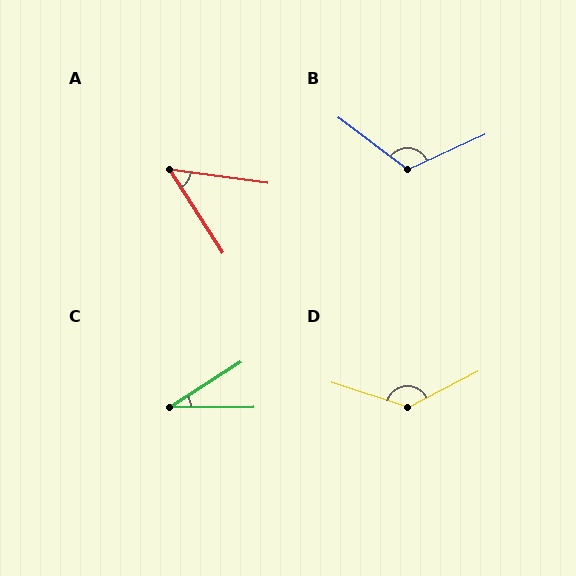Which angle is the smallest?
C, at approximately 32 degrees.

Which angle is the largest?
D, at approximately 135 degrees.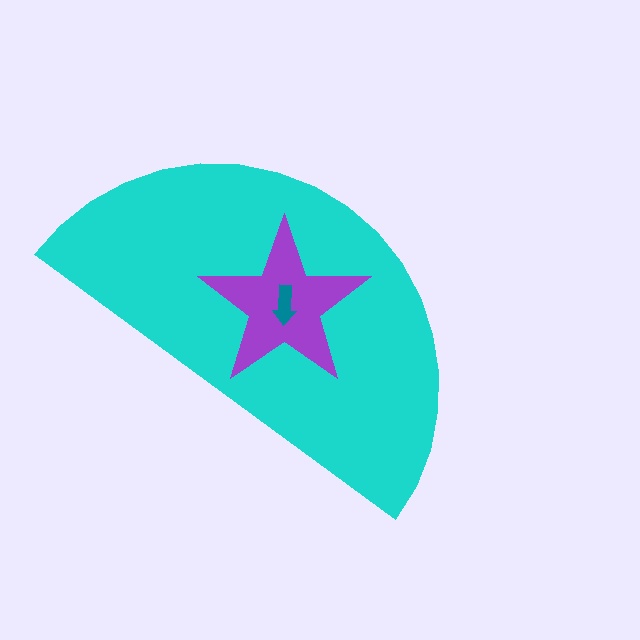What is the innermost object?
The teal arrow.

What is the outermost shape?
The cyan semicircle.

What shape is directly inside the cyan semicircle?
The purple star.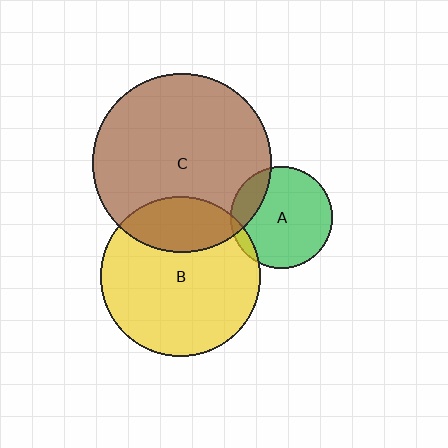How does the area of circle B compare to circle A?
Approximately 2.5 times.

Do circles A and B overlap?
Yes.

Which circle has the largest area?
Circle C (brown).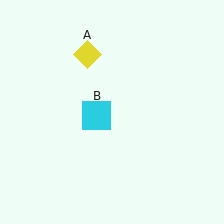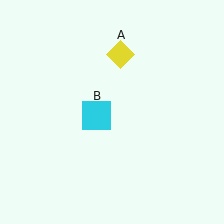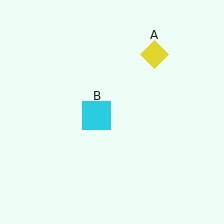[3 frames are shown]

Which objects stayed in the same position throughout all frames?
Cyan square (object B) remained stationary.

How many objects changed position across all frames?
1 object changed position: yellow diamond (object A).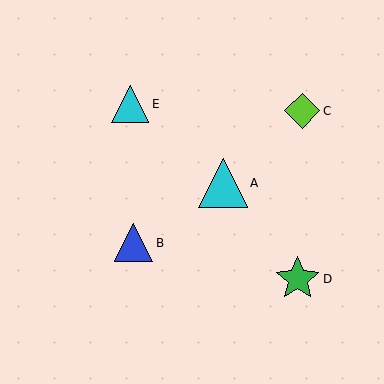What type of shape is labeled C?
Shape C is a lime diamond.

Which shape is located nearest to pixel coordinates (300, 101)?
The lime diamond (labeled C) at (303, 111) is nearest to that location.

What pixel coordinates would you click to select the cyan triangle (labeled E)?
Click at (130, 104) to select the cyan triangle E.